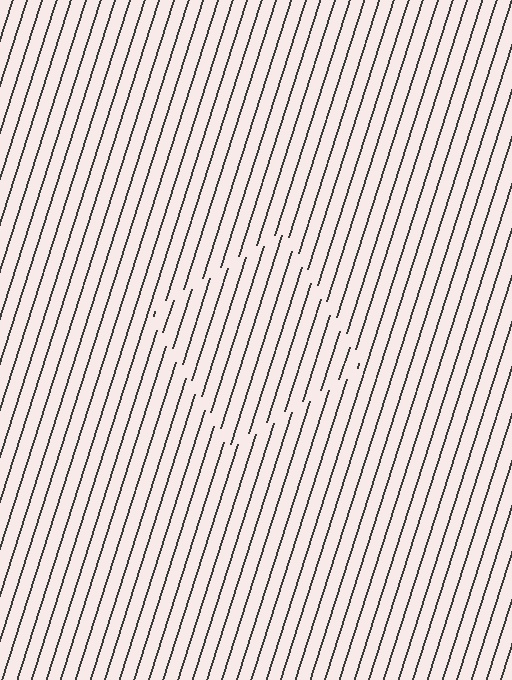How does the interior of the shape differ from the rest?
The interior of the shape contains the same grating, shifted by half a period — the contour is defined by the phase discontinuity where line-ends from the inner and outer gratings abut.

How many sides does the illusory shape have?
4 sides — the line-ends trace a square.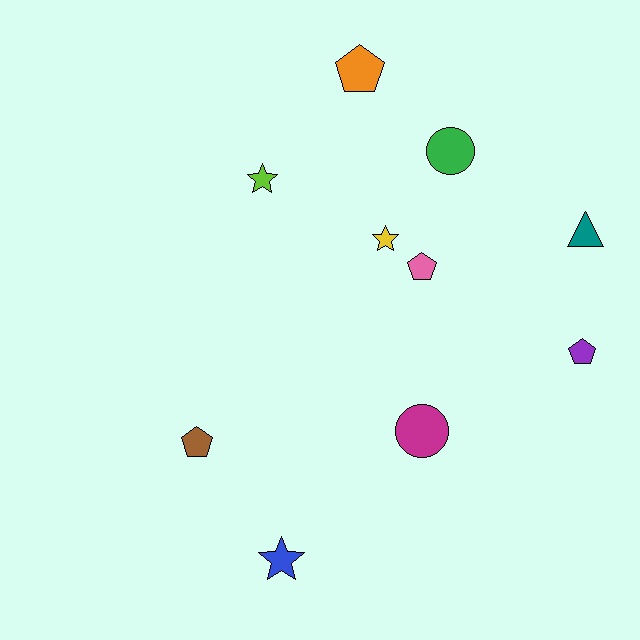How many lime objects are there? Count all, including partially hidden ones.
There is 1 lime object.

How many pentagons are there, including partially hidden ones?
There are 4 pentagons.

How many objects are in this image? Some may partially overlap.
There are 10 objects.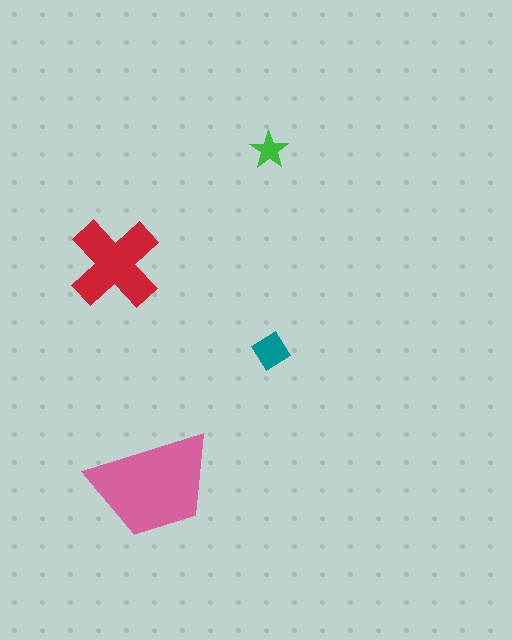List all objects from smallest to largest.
The green star, the teal diamond, the red cross, the pink trapezoid.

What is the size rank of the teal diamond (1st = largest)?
3rd.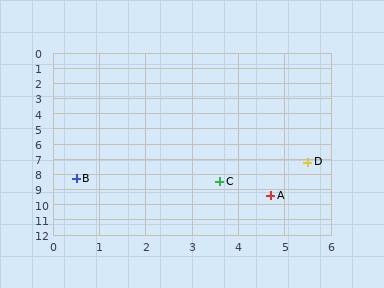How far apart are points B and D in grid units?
Points B and D are about 5.1 grid units apart.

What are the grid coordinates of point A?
Point A is at approximately (4.7, 9.4).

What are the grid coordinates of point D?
Point D is at approximately (5.5, 7.2).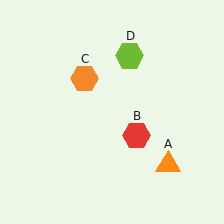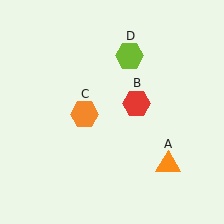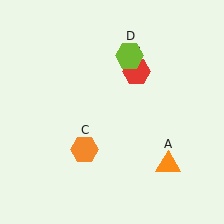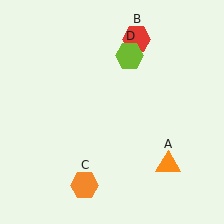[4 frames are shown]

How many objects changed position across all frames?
2 objects changed position: red hexagon (object B), orange hexagon (object C).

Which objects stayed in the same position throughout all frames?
Orange triangle (object A) and lime hexagon (object D) remained stationary.